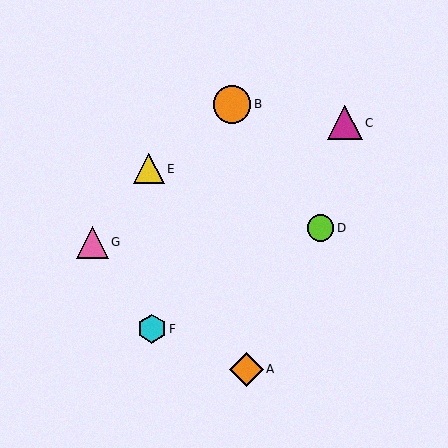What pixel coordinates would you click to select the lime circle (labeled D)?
Click at (321, 228) to select the lime circle D.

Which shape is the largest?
The orange circle (labeled B) is the largest.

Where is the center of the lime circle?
The center of the lime circle is at (321, 228).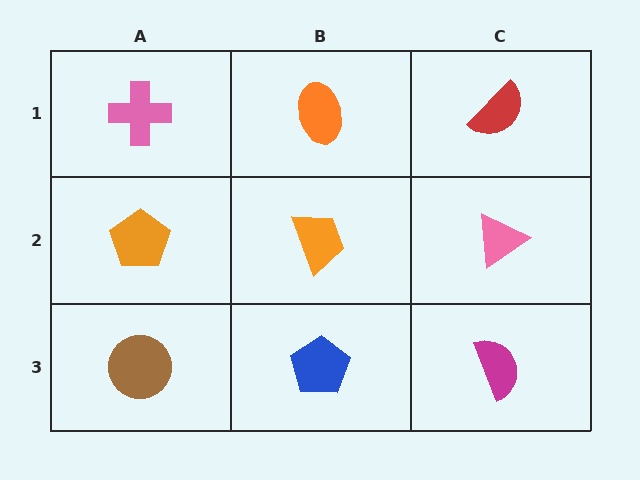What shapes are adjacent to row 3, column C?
A pink triangle (row 2, column C), a blue pentagon (row 3, column B).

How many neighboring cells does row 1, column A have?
2.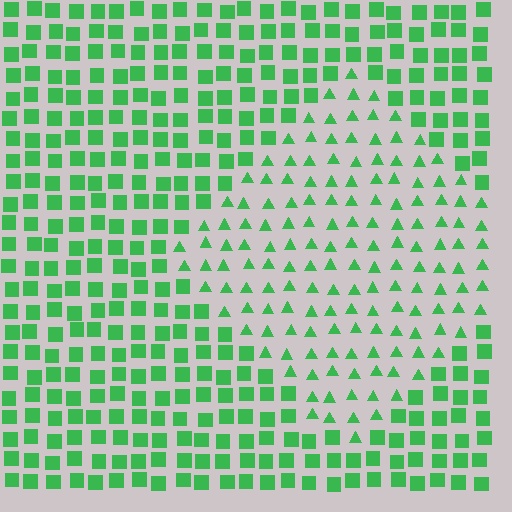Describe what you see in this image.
The image is filled with small green elements arranged in a uniform grid. A diamond-shaped region contains triangles, while the surrounding area contains squares. The boundary is defined purely by the change in element shape.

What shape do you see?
I see a diamond.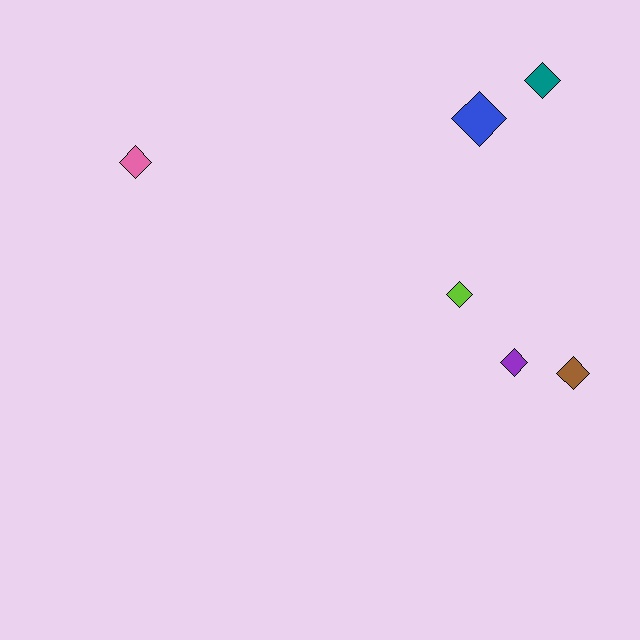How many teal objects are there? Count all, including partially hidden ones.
There is 1 teal object.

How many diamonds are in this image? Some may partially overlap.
There are 6 diamonds.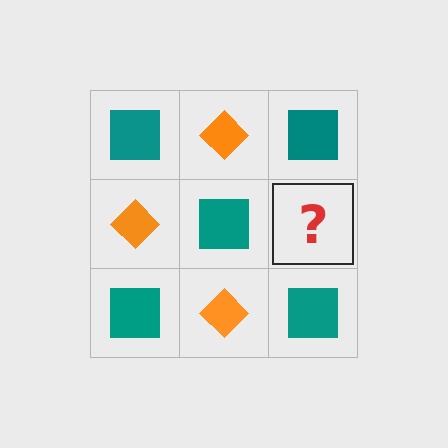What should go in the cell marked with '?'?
The missing cell should contain an orange diamond.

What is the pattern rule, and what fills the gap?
The rule is that it alternates teal square and orange diamond in a checkerboard pattern. The gap should be filled with an orange diamond.